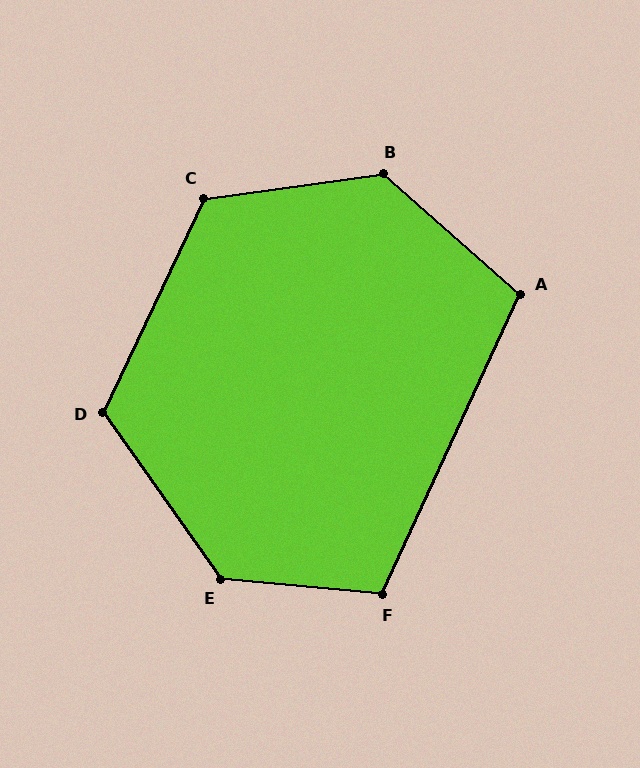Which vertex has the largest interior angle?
B, at approximately 131 degrees.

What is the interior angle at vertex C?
Approximately 123 degrees (obtuse).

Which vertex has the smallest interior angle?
A, at approximately 107 degrees.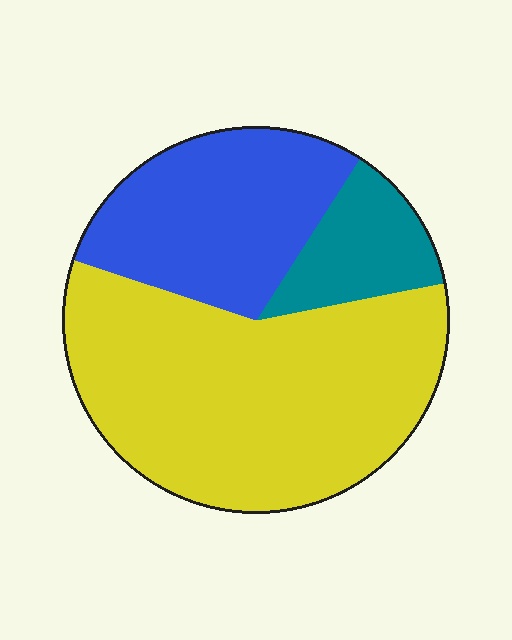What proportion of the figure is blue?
Blue covers 29% of the figure.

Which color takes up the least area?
Teal, at roughly 15%.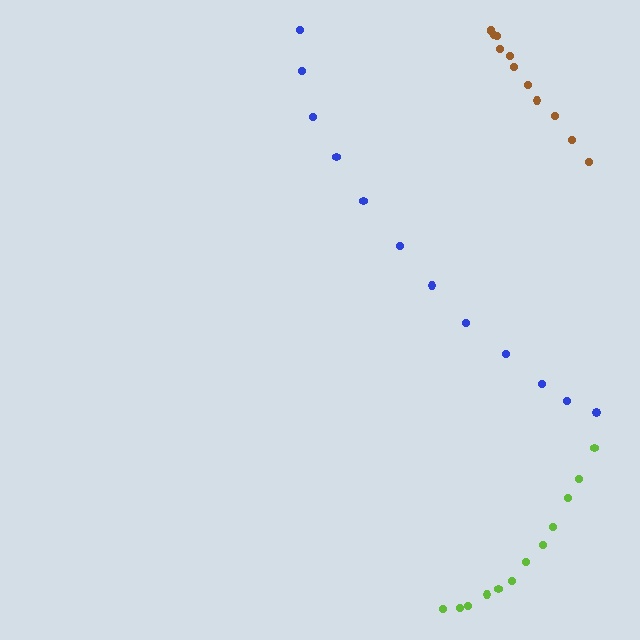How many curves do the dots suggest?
There are 3 distinct paths.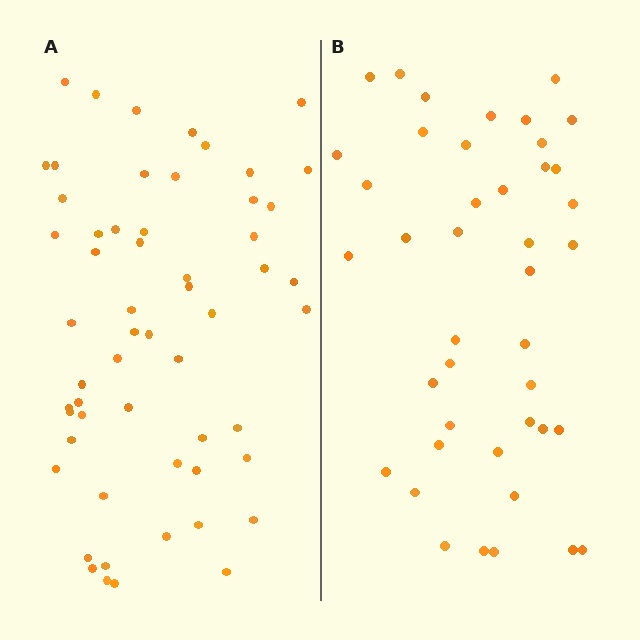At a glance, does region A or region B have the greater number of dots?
Region A (the left region) has more dots.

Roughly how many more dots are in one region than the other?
Region A has approximately 15 more dots than region B.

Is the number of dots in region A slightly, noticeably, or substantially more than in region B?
Region A has noticeably more, but not dramatically so. The ratio is roughly 1.4 to 1.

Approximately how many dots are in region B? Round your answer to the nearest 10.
About 40 dots. (The exact count is 42, which rounds to 40.)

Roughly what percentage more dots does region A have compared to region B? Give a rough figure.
About 35% more.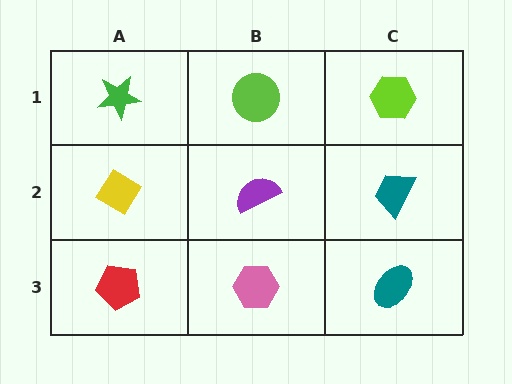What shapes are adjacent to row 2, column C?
A lime hexagon (row 1, column C), a teal ellipse (row 3, column C), a purple semicircle (row 2, column B).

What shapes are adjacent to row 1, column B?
A purple semicircle (row 2, column B), a green star (row 1, column A), a lime hexagon (row 1, column C).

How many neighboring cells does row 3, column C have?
2.